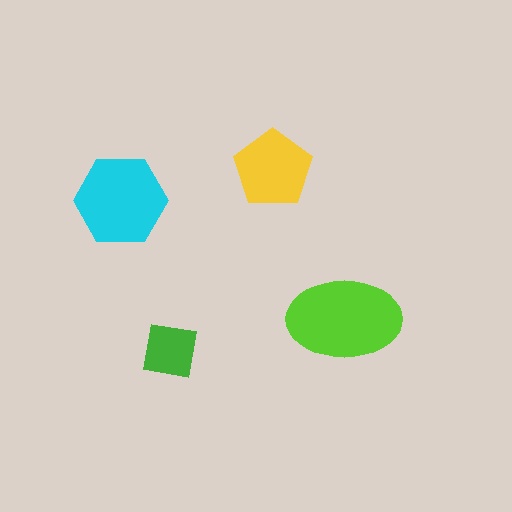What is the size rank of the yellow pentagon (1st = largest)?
3rd.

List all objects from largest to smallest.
The lime ellipse, the cyan hexagon, the yellow pentagon, the green square.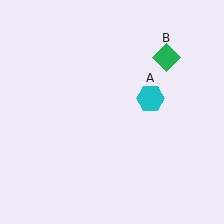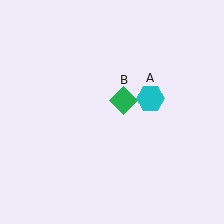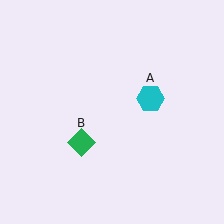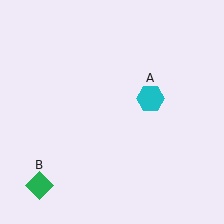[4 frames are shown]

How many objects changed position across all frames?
1 object changed position: green diamond (object B).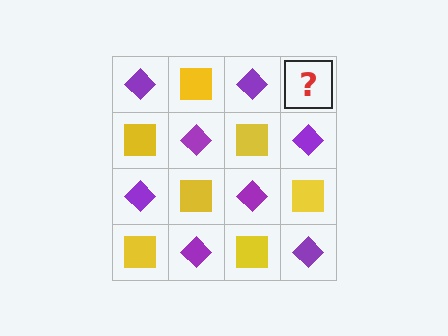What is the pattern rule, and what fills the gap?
The rule is that it alternates purple diamond and yellow square in a checkerboard pattern. The gap should be filled with a yellow square.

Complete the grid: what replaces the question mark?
The question mark should be replaced with a yellow square.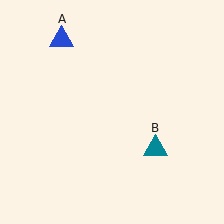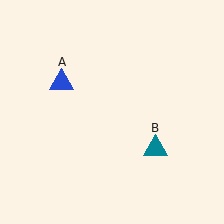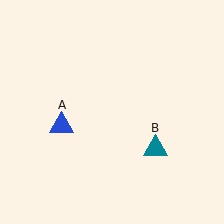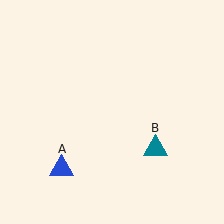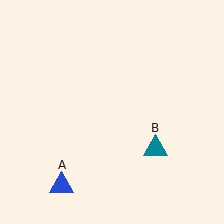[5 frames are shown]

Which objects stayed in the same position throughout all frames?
Teal triangle (object B) remained stationary.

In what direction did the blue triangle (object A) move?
The blue triangle (object A) moved down.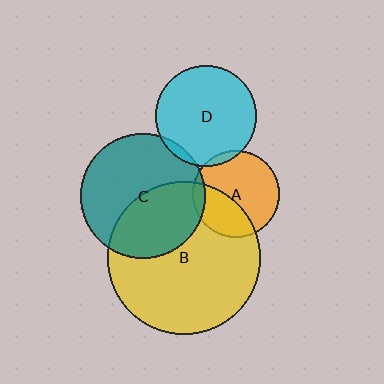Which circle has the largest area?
Circle B (yellow).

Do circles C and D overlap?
Yes.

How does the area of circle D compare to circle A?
Approximately 1.3 times.